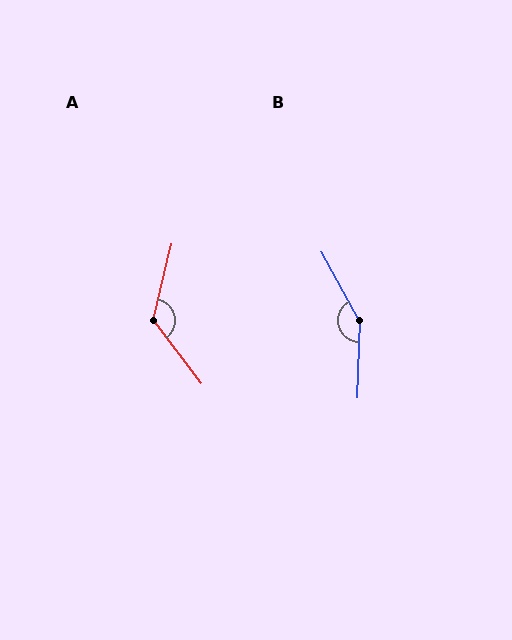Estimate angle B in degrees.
Approximately 149 degrees.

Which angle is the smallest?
A, at approximately 129 degrees.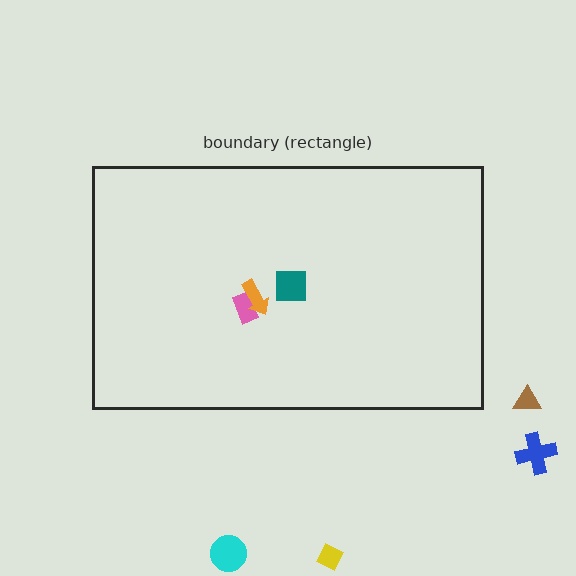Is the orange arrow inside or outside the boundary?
Inside.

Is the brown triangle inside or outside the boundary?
Outside.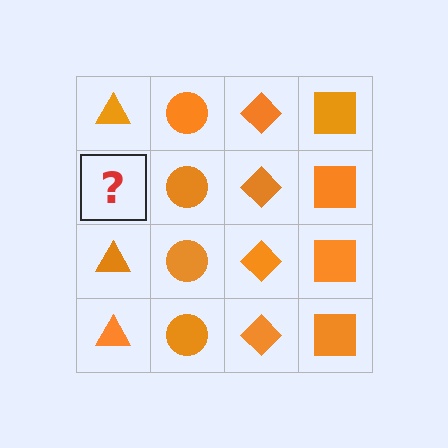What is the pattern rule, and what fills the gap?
The rule is that each column has a consistent shape. The gap should be filled with an orange triangle.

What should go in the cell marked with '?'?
The missing cell should contain an orange triangle.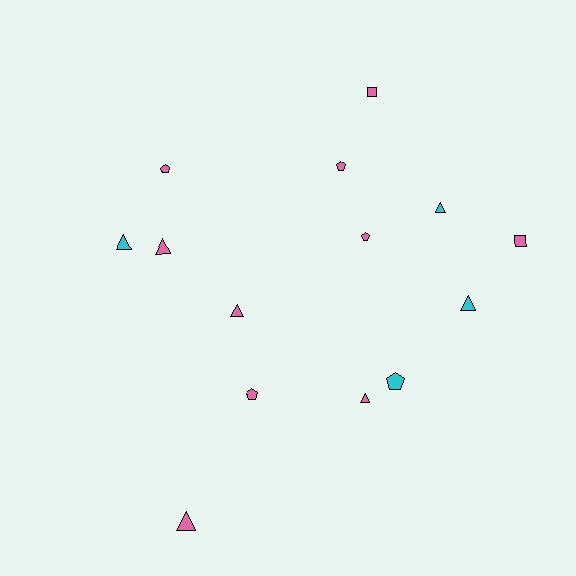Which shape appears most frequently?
Triangle, with 7 objects.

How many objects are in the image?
There are 14 objects.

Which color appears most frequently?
Pink, with 10 objects.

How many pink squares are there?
There are 2 pink squares.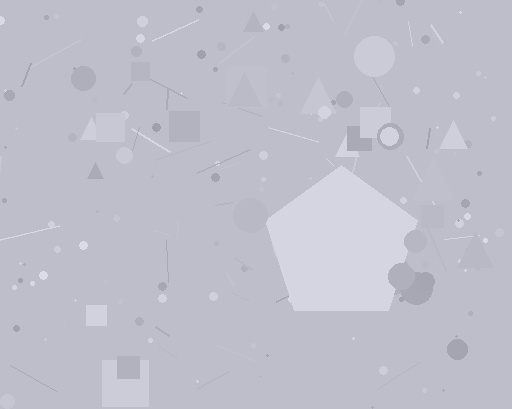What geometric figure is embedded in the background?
A pentagon is embedded in the background.